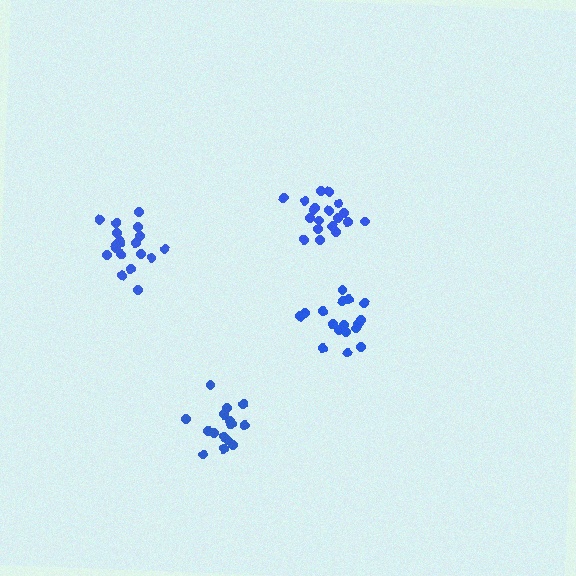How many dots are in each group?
Group 1: 18 dots, Group 2: 16 dots, Group 3: 19 dots, Group 4: 19 dots (72 total).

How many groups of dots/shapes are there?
There are 4 groups.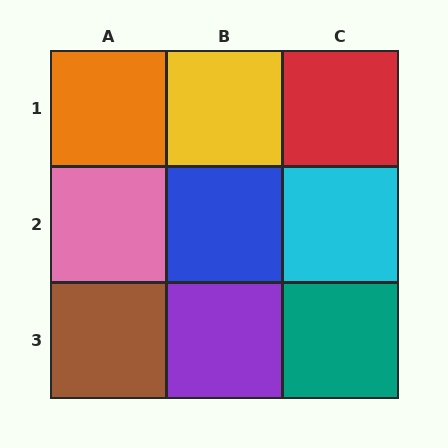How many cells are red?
1 cell is red.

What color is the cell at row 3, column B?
Purple.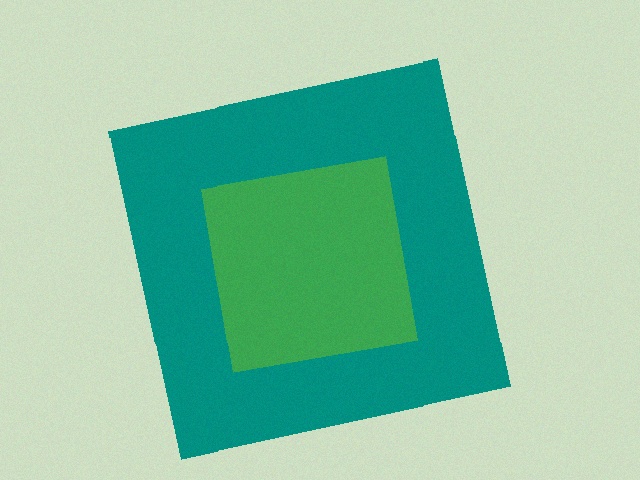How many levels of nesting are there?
2.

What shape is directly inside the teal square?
The green square.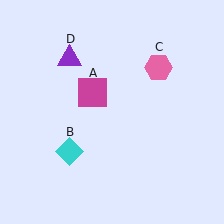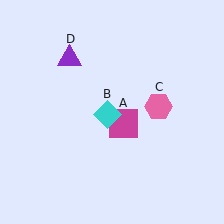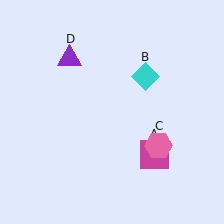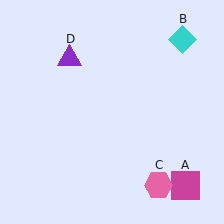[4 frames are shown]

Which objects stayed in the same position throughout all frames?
Purple triangle (object D) remained stationary.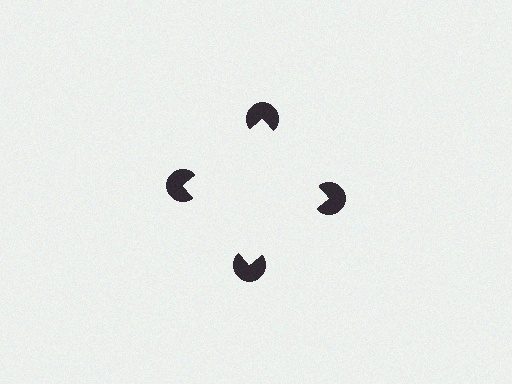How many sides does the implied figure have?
4 sides.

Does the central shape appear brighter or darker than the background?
It typically appears slightly brighter than the background, even though no actual brightness change is drawn.